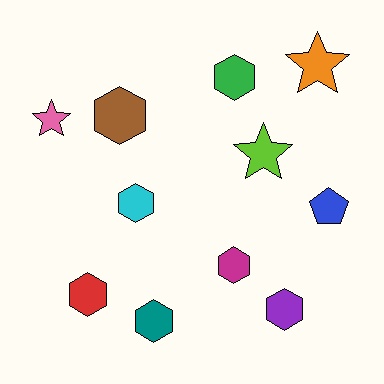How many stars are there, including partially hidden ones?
There are 3 stars.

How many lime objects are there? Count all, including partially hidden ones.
There is 1 lime object.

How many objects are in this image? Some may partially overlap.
There are 11 objects.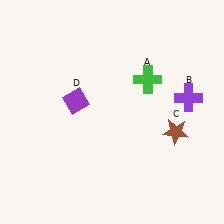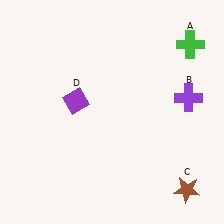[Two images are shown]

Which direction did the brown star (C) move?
The brown star (C) moved down.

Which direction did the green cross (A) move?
The green cross (A) moved right.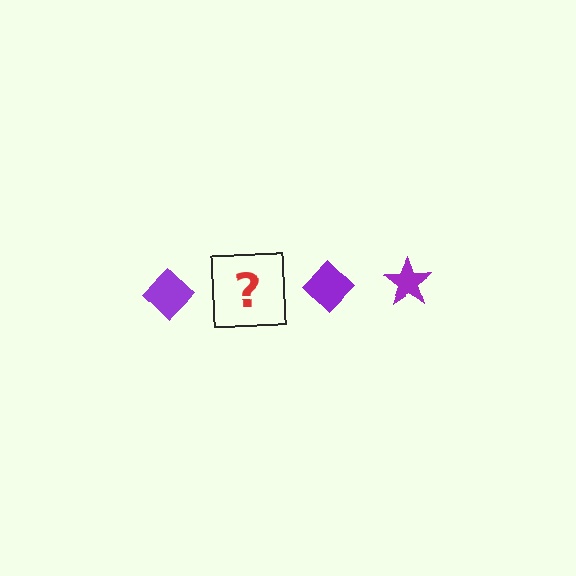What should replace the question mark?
The question mark should be replaced with a purple star.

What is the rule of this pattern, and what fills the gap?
The rule is that the pattern cycles through diamond, star shapes in purple. The gap should be filled with a purple star.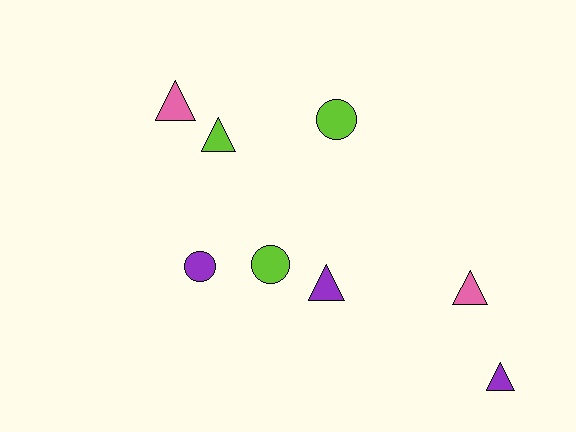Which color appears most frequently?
Purple, with 3 objects.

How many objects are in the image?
There are 8 objects.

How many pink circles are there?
There are no pink circles.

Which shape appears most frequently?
Triangle, with 5 objects.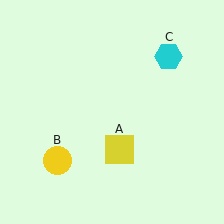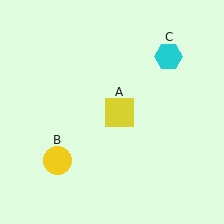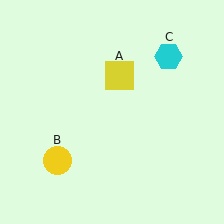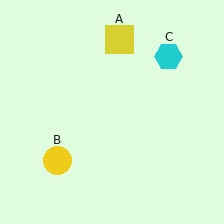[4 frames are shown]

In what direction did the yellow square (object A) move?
The yellow square (object A) moved up.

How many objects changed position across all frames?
1 object changed position: yellow square (object A).